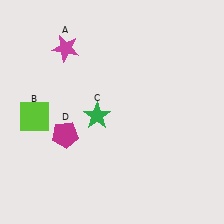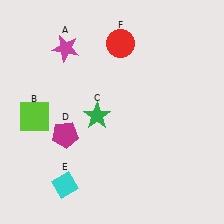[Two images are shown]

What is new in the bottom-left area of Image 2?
A cyan diamond (E) was added in the bottom-left area of Image 2.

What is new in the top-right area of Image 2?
A red circle (F) was added in the top-right area of Image 2.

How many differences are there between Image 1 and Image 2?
There are 2 differences between the two images.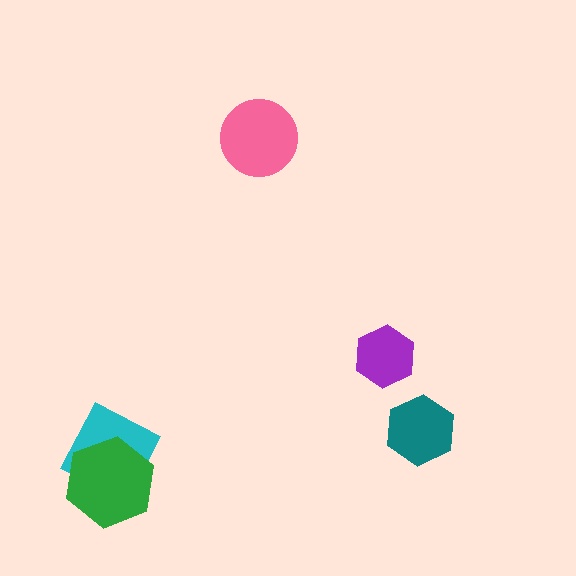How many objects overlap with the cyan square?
1 object overlaps with the cyan square.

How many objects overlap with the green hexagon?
1 object overlaps with the green hexagon.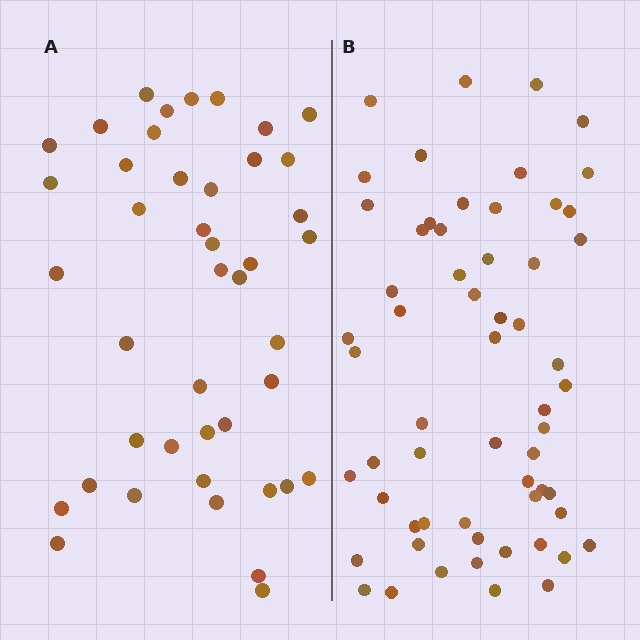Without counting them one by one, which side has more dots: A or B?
Region B (the right region) has more dots.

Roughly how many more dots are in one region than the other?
Region B has approximately 15 more dots than region A.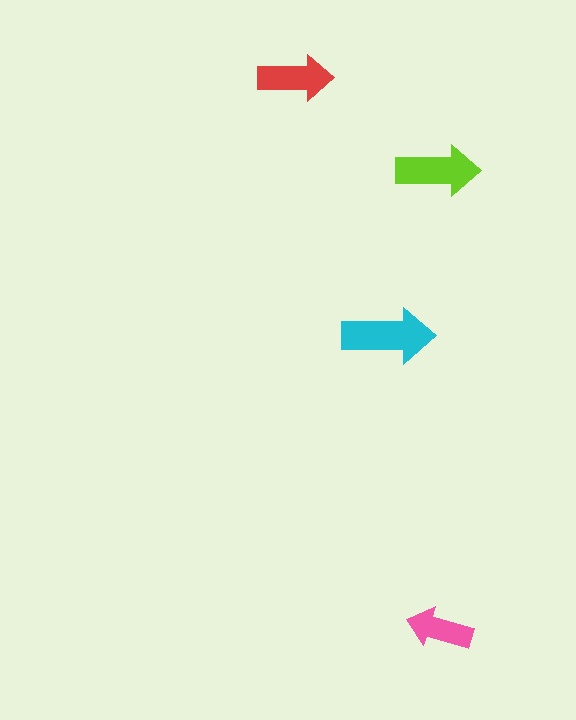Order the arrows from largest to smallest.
the cyan one, the lime one, the red one, the pink one.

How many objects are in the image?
There are 4 objects in the image.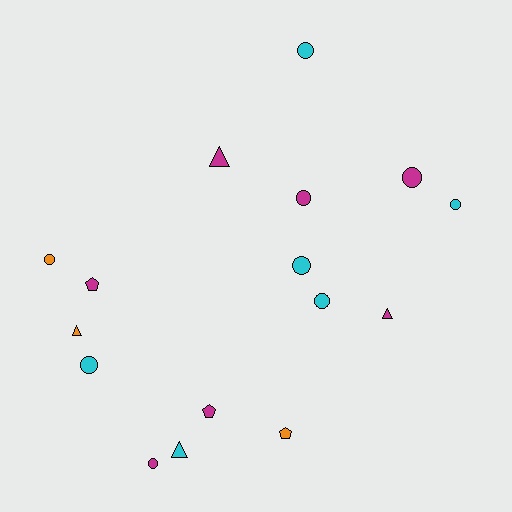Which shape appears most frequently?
Circle, with 9 objects.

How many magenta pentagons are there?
There are 2 magenta pentagons.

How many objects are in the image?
There are 16 objects.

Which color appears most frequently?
Magenta, with 7 objects.